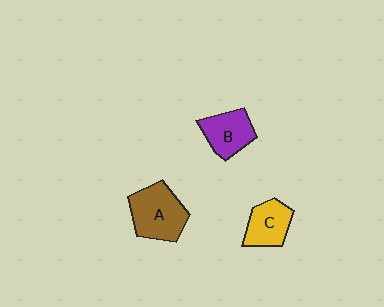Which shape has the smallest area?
Shape C (yellow).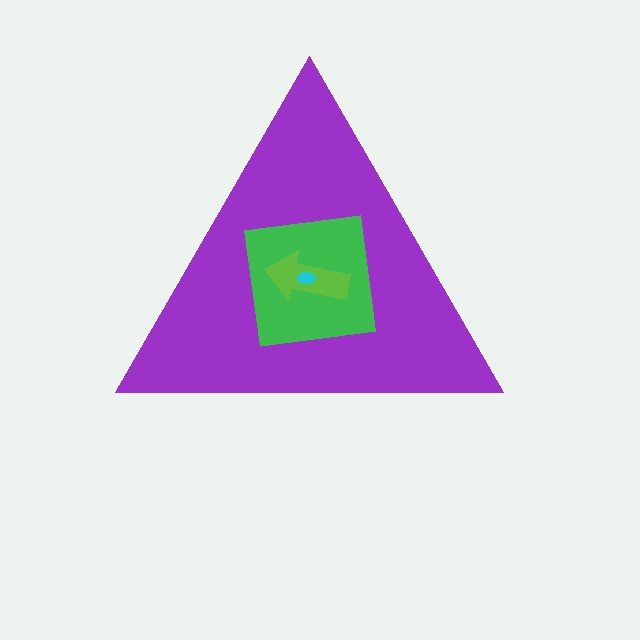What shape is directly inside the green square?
The lime arrow.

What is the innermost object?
The cyan ellipse.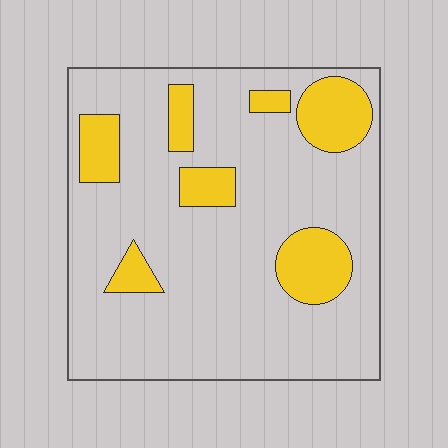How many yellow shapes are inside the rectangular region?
7.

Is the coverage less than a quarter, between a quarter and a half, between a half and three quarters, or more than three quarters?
Less than a quarter.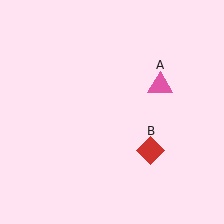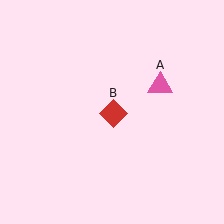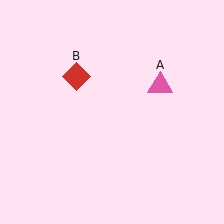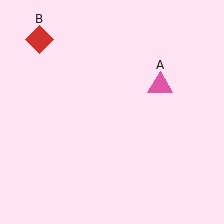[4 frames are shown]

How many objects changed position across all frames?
1 object changed position: red diamond (object B).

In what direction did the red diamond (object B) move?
The red diamond (object B) moved up and to the left.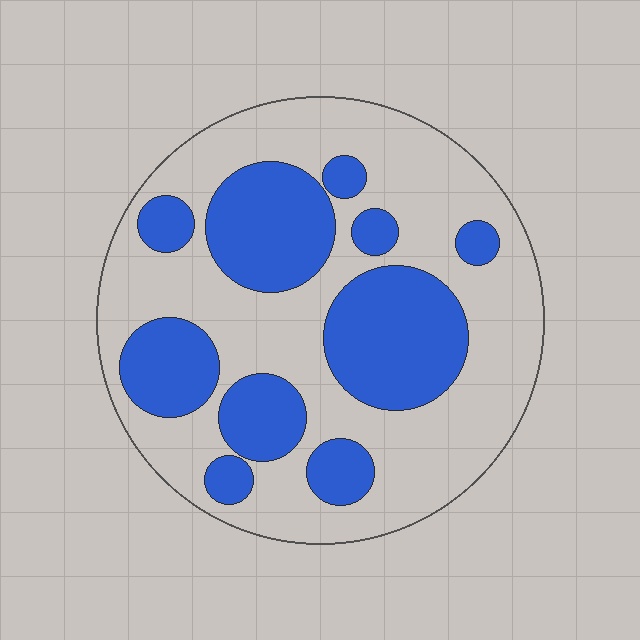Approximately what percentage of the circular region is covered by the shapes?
Approximately 35%.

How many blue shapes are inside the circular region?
10.